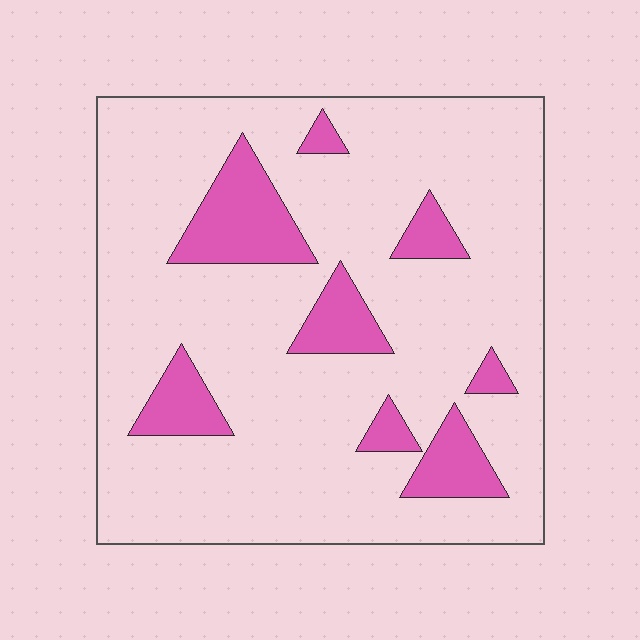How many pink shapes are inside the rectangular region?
8.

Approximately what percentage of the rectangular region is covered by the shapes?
Approximately 15%.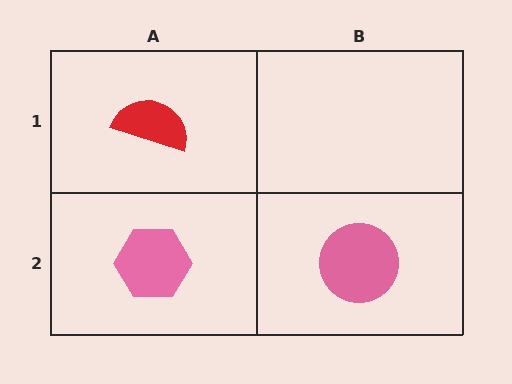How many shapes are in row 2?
2 shapes.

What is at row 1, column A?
A red semicircle.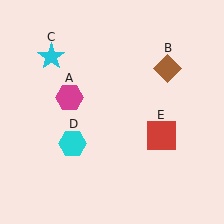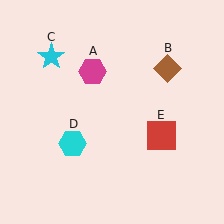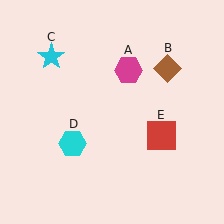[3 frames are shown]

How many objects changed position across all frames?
1 object changed position: magenta hexagon (object A).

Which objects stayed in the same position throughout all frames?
Brown diamond (object B) and cyan star (object C) and cyan hexagon (object D) and red square (object E) remained stationary.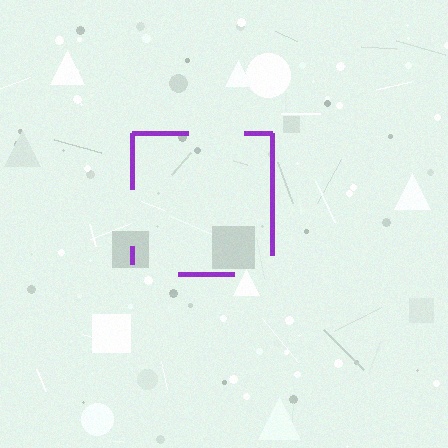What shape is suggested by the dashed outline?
The dashed outline suggests a square.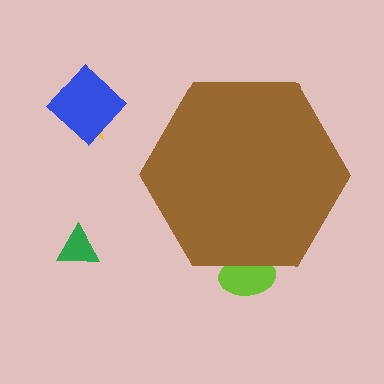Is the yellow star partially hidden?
No, the yellow star is fully visible.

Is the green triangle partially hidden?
No, the green triangle is fully visible.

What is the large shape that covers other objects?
A brown hexagon.